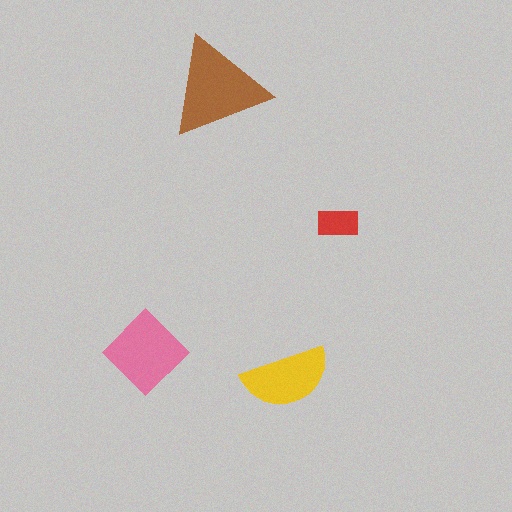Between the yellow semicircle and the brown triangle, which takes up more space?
The brown triangle.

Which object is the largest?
The brown triangle.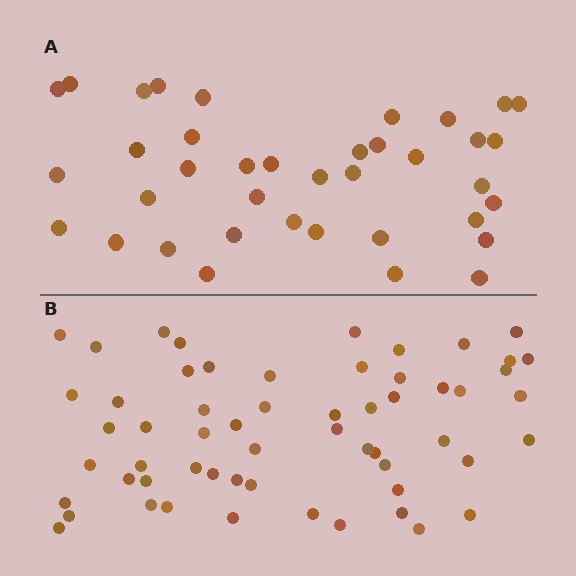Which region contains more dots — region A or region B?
Region B (the bottom region) has more dots.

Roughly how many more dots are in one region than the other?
Region B has approximately 20 more dots than region A.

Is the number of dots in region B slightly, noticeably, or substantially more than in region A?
Region B has substantially more. The ratio is roughly 1.5 to 1.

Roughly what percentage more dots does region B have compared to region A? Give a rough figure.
About 55% more.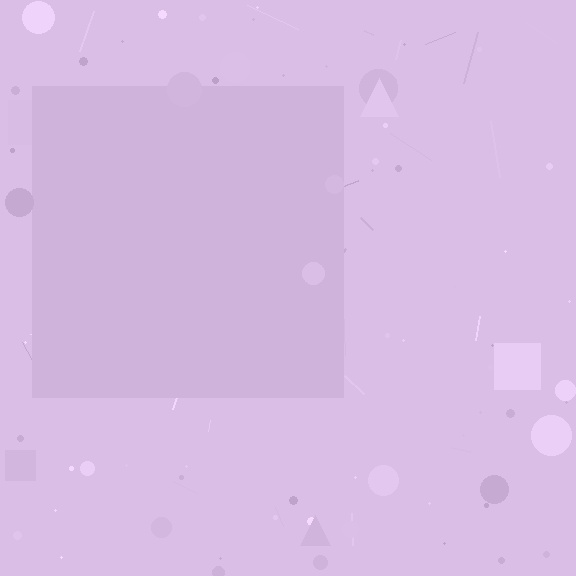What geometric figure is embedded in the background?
A square is embedded in the background.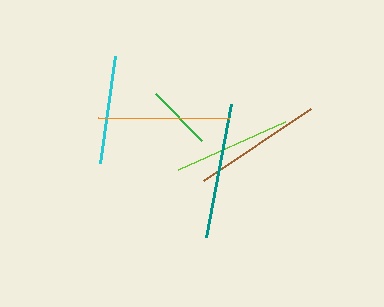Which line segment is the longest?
The teal line is the longest at approximately 135 pixels.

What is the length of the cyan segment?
The cyan segment is approximately 108 pixels long.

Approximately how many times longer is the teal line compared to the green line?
The teal line is approximately 2.0 times the length of the green line.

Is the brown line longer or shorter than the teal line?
The teal line is longer than the brown line.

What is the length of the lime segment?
The lime segment is approximately 118 pixels long.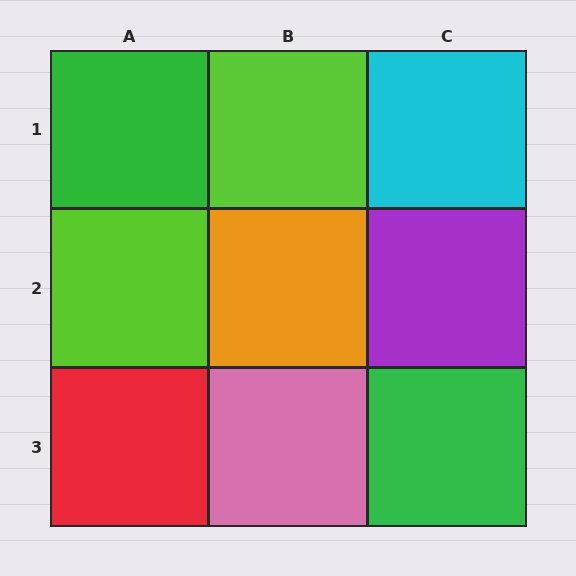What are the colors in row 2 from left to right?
Lime, orange, purple.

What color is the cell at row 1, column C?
Cyan.